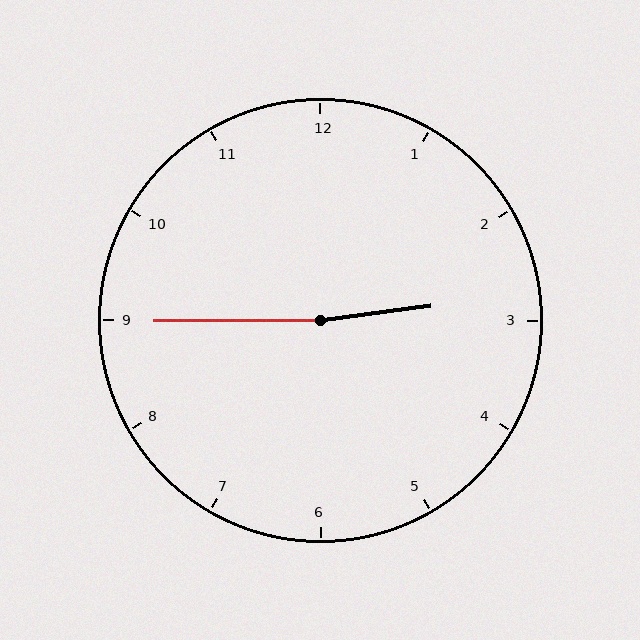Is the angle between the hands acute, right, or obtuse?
It is obtuse.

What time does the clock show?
2:45.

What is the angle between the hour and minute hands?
Approximately 172 degrees.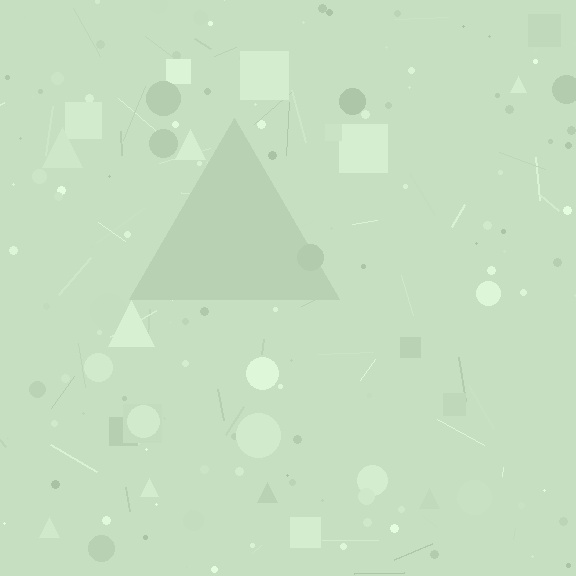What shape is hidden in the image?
A triangle is hidden in the image.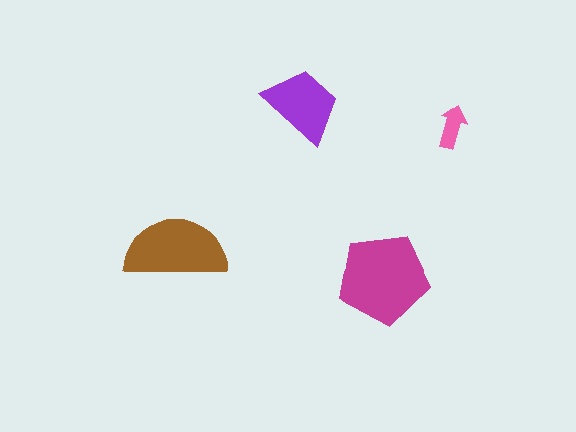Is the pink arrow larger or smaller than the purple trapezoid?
Smaller.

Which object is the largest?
The magenta pentagon.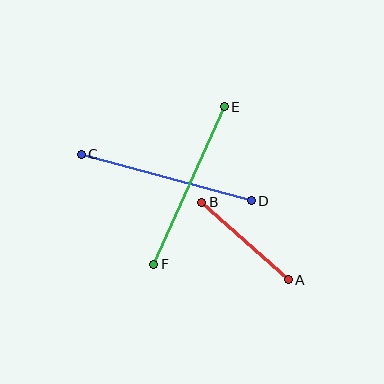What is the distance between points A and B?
The distance is approximately 116 pixels.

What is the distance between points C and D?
The distance is approximately 176 pixels.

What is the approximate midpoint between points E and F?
The midpoint is at approximately (189, 186) pixels.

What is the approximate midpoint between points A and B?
The midpoint is at approximately (245, 241) pixels.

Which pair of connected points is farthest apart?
Points C and D are farthest apart.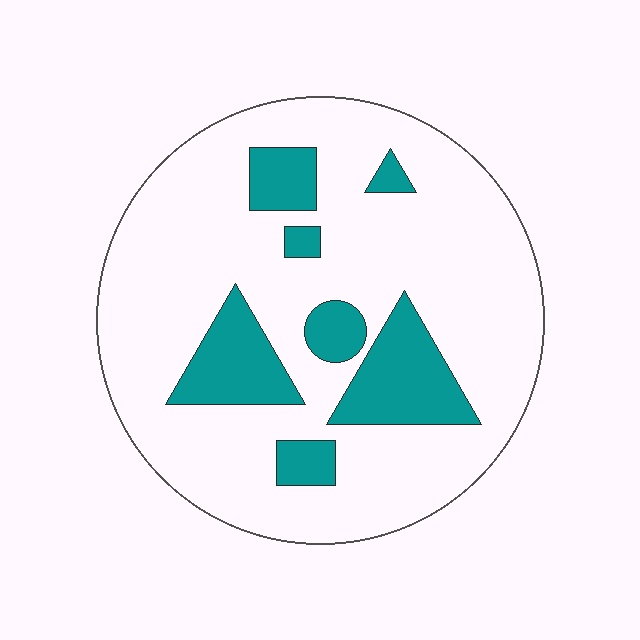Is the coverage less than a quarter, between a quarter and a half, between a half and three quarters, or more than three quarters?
Less than a quarter.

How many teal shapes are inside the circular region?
7.